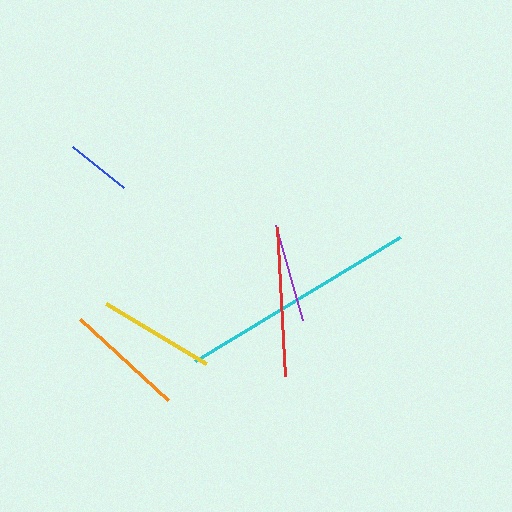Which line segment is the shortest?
The blue line is the shortest at approximately 65 pixels.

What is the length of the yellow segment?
The yellow segment is approximately 117 pixels long.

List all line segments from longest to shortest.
From longest to shortest: cyan, red, orange, yellow, purple, blue.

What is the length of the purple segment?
The purple segment is approximately 98 pixels long.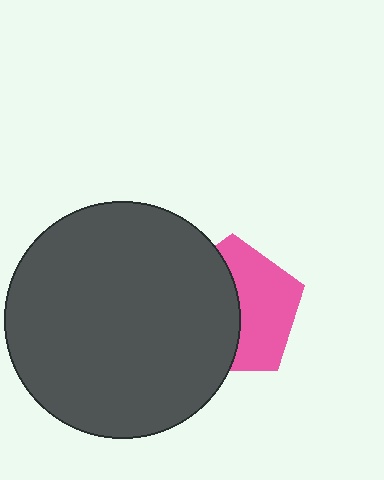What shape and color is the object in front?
The object in front is a dark gray circle.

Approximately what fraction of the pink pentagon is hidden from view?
Roughly 51% of the pink pentagon is hidden behind the dark gray circle.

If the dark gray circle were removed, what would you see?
You would see the complete pink pentagon.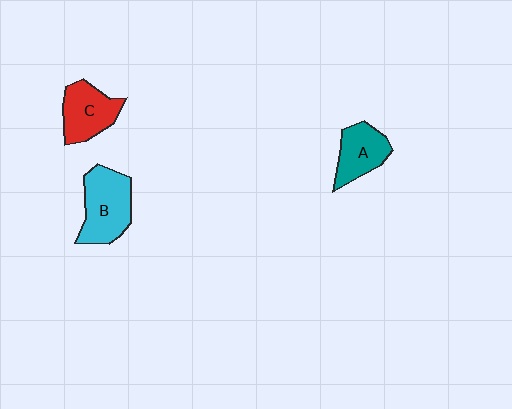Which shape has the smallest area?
Shape A (teal).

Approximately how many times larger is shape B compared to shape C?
Approximately 1.2 times.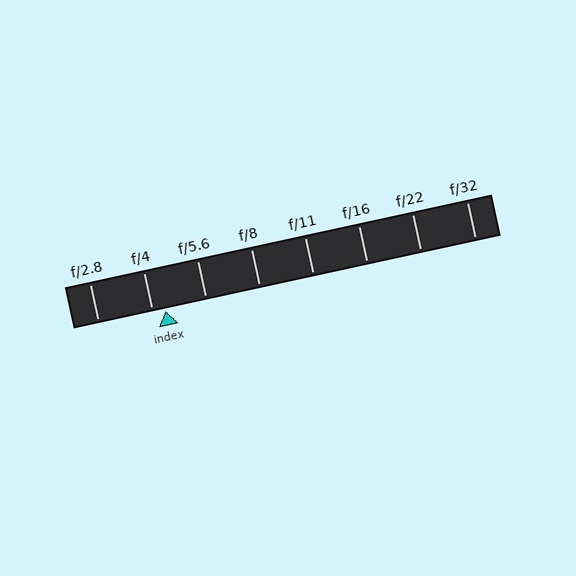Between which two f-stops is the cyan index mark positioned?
The index mark is between f/4 and f/5.6.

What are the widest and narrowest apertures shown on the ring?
The widest aperture shown is f/2.8 and the narrowest is f/32.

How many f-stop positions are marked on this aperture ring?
There are 8 f-stop positions marked.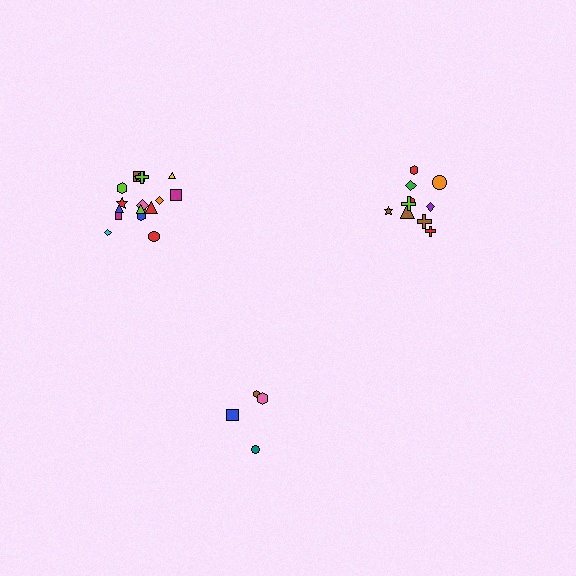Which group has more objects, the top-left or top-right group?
The top-left group.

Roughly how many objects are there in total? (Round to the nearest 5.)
Roughly 30 objects in total.